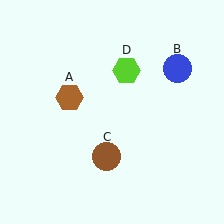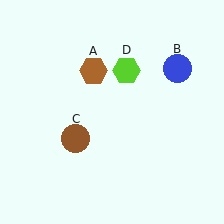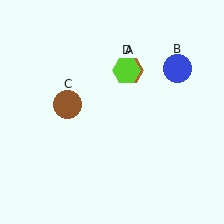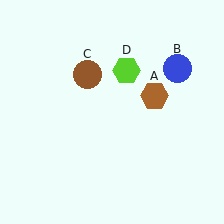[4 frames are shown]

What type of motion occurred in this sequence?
The brown hexagon (object A), brown circle (object C) rotated clockwise around the center of the scene.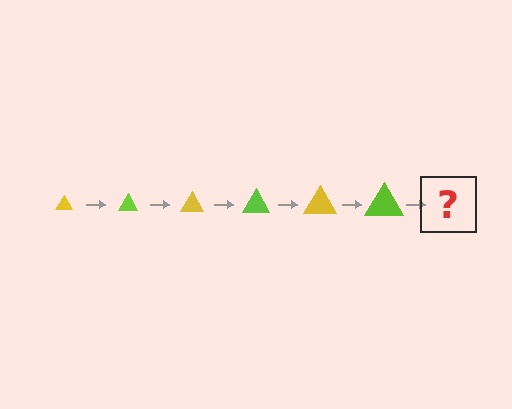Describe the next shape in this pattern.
It should be a yellow triangle, larger than the previous one.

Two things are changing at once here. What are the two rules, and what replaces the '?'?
The two rules are that the triangle grows larger each step and the color cycles through yellow and lime. The '?' should be a yellow triangle, larger than the previous one.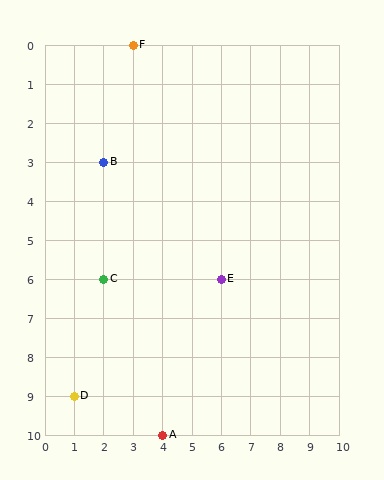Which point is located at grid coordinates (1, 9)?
Point D is at (1, 9).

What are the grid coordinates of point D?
Point D is at grid coordinates (1, 9).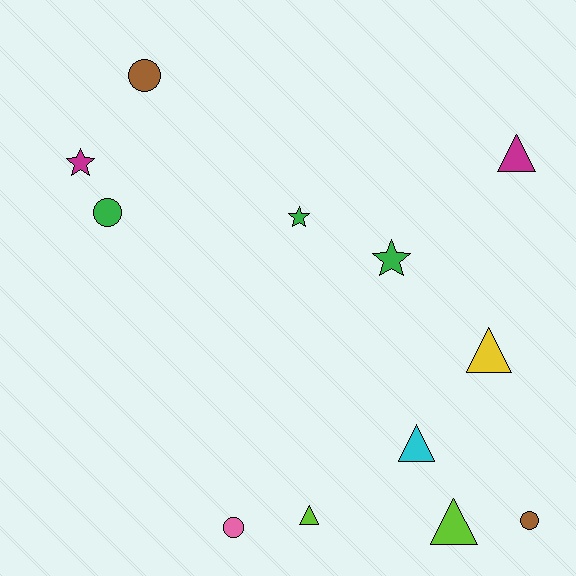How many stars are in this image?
There are 3 stars.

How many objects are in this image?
There are 12 objects.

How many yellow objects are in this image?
There is 1 yellow object.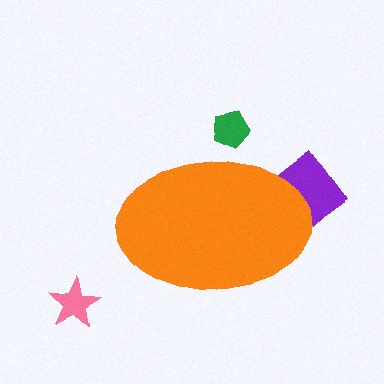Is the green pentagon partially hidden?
Yes, the green pentagon is partially hidden behind the orange ellipse.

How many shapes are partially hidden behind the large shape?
2 shapes are partially hidden.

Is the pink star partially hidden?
No, the pink star is fully visible.